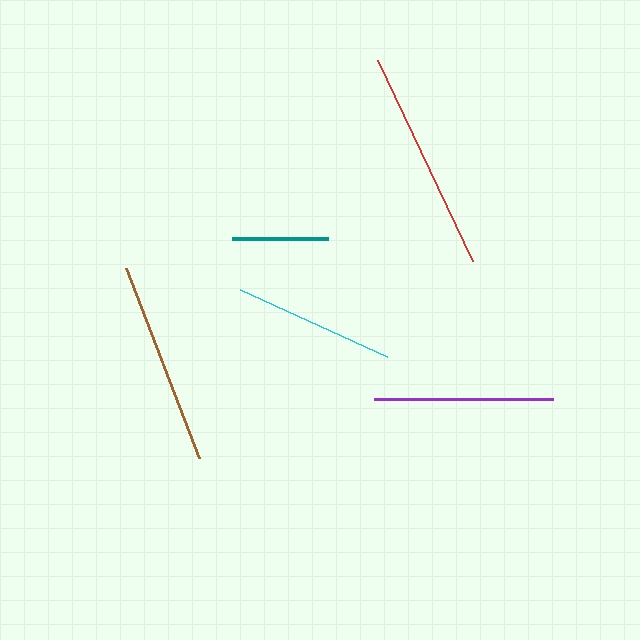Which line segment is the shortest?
The teal line is the shortest at approximately 96 pixels.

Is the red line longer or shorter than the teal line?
The red line is longer than the teal line.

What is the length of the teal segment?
The teal segment is approximately 96 pixels long.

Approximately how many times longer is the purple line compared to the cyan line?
The purple line is approximately 1.1 times the length of the cyan line.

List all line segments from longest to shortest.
From longest to shortest: red, brown, purple, cyan, teal.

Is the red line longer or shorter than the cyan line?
The red line is longer than the cyan line.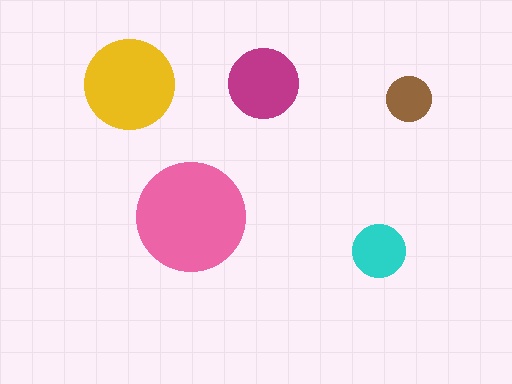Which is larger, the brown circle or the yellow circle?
The yellow one.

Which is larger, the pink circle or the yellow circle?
The pink one.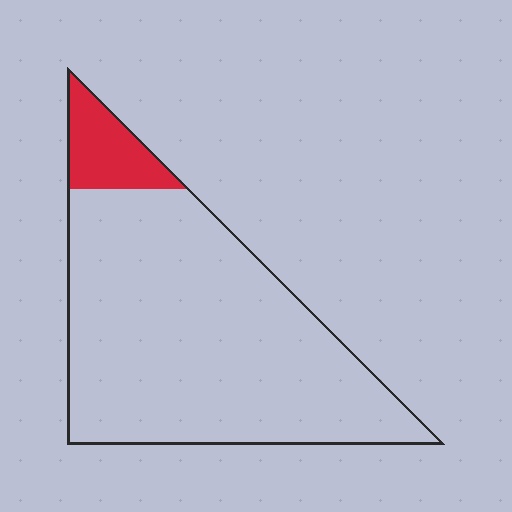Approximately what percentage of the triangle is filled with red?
Approximately 10%.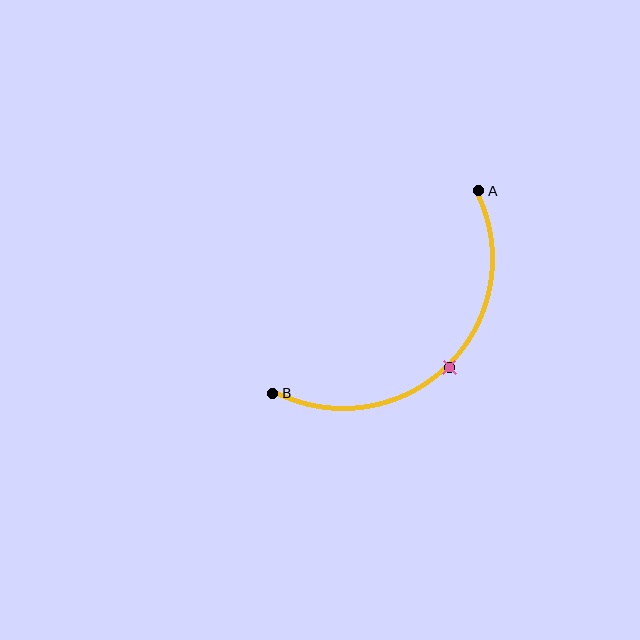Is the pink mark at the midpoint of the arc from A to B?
Yes. The pink mark lies on the arc at equal arc-length from both A and B — it is the arc midpoint.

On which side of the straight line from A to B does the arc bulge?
The arc bulges below and to the right of the straight line connecting A and B.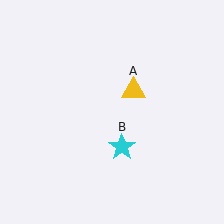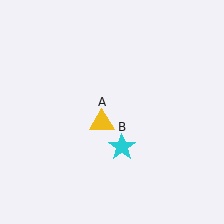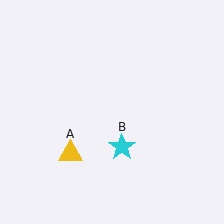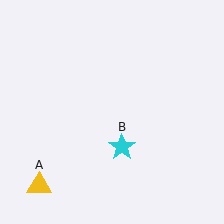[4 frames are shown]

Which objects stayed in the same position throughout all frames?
Cyan star (object B) remained stationary.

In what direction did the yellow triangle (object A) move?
The yellow triangle (object A) moved down and to the left.